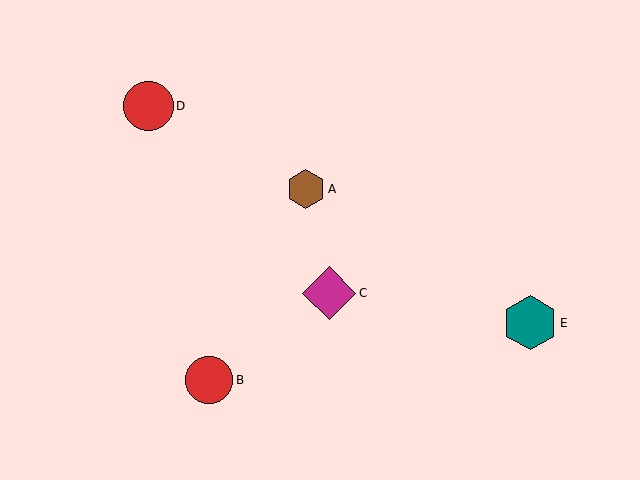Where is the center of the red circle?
The center of the red circle is at (148, 106).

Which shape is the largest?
The teal hexagon (labeled E) is the largest.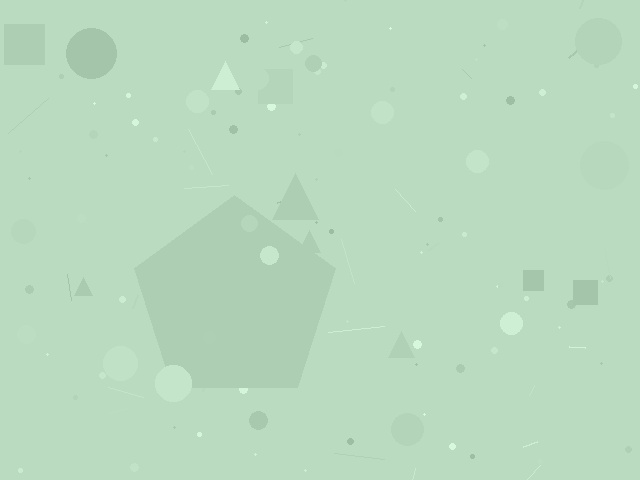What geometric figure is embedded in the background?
A pentagon is embedded in the background.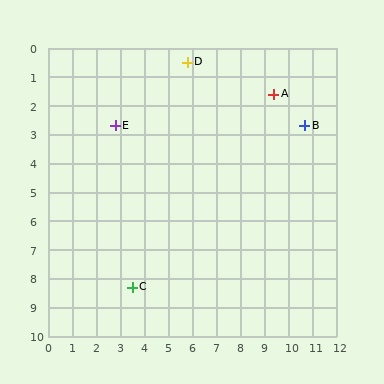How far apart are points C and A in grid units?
Points C and A are about 8.9 grid units apart.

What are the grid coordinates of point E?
Point E is at approximately (2.8, 2.7).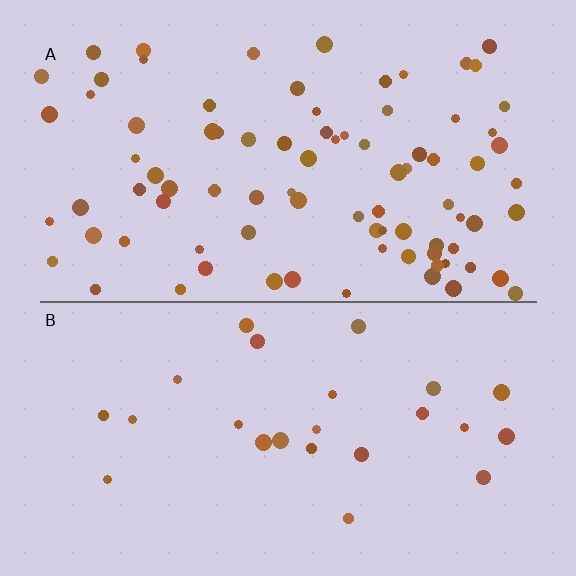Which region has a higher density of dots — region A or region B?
A (the top).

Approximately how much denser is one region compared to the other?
Approximately 3.5× — region A over region B.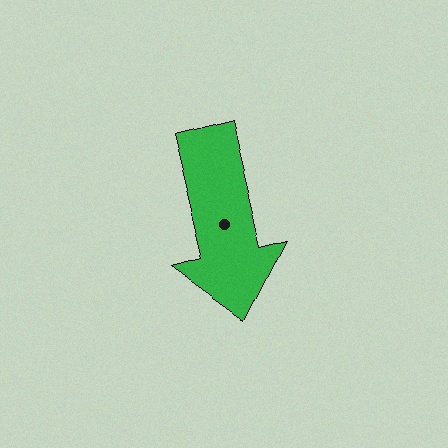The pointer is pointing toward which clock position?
Roughly 6 o'clock.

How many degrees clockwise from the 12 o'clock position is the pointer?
Approximately 166 degrees.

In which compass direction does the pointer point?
South.